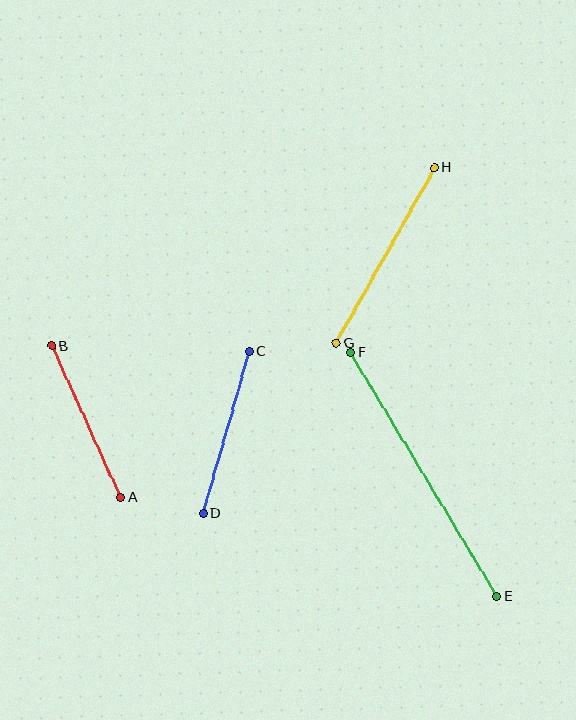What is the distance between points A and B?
The distance is approximately 167 pixels.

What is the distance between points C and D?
The distance is approximately 168 pixels.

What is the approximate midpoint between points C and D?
The midpoint is at approximately (226, 433) pixels.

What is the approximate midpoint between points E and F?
The midpoint is at approximately (424, 474) pixels.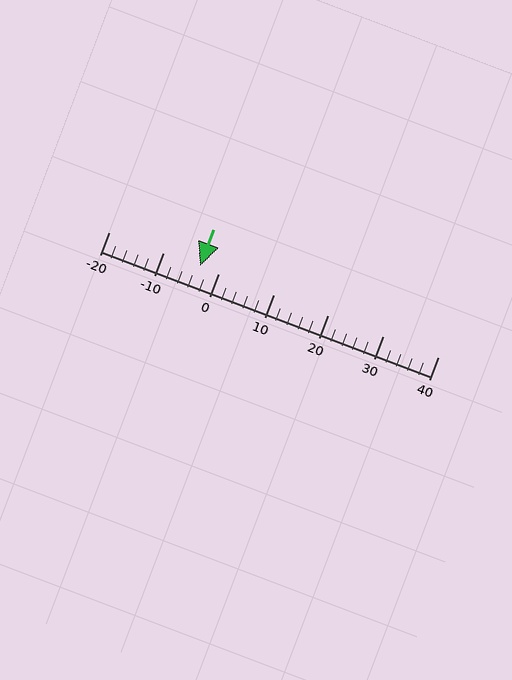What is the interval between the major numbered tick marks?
The major tick marks are spaced 10 units apart.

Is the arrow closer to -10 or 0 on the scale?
The arrow is closer to 0.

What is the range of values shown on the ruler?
The ruler shows values from -20 to 40.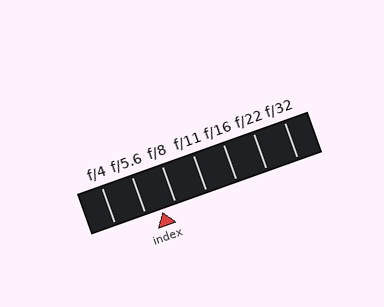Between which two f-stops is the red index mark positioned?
The index mark is between f/5.6 and f/8.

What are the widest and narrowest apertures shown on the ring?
The widest aperture shown is f/4 and the narrowest is f/32.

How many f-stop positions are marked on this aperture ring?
There are 7 f-stop positions marked.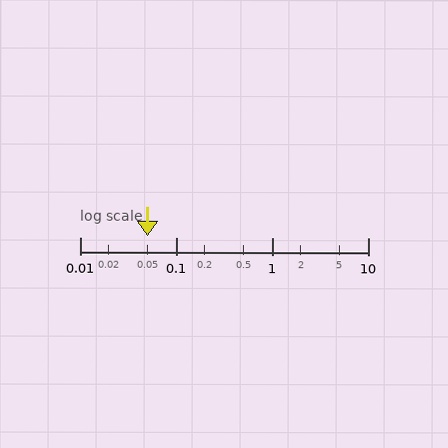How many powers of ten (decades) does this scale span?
The scale spans 3 decades, from 0.01 to 10.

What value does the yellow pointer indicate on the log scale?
The pointer indicates approximately 0.051.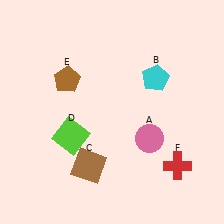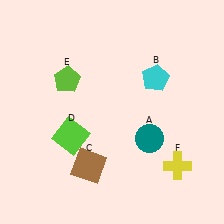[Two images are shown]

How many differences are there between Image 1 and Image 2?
There are 3 differences between the two images.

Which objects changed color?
A changed from pink to teal. E changed from brown to lime. F changed from red to yellow.